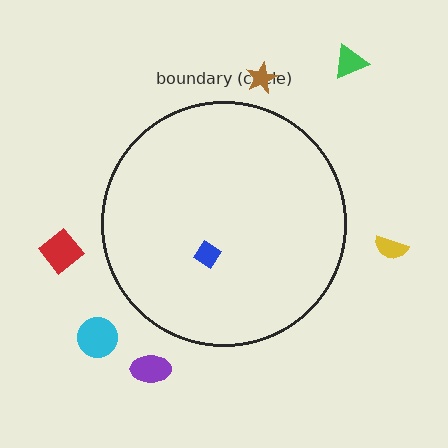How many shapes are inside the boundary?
1 inside, 6 outside.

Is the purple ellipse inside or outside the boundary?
Outside.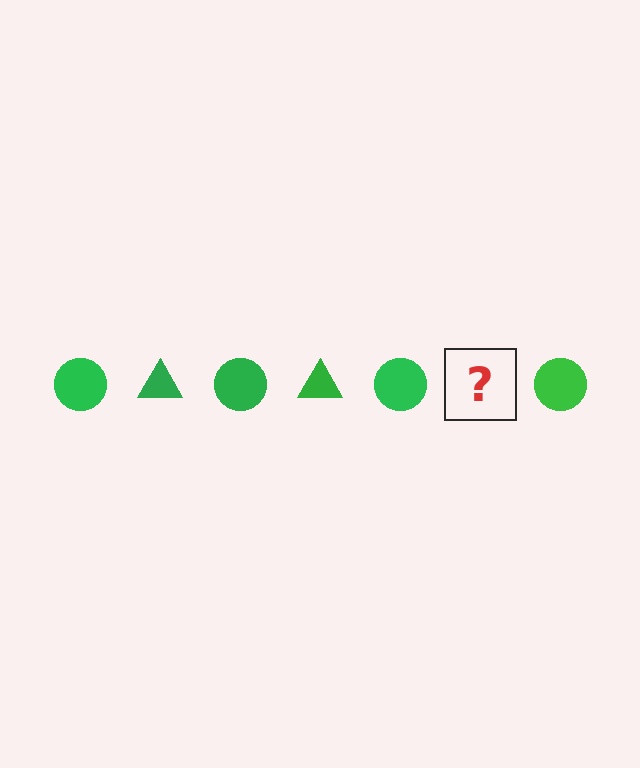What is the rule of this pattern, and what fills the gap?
The rule is that the pattern cycles through circle, triangle shapes in green. The gap should be filled with a green triangle.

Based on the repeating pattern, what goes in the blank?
The blank should be a green triangle.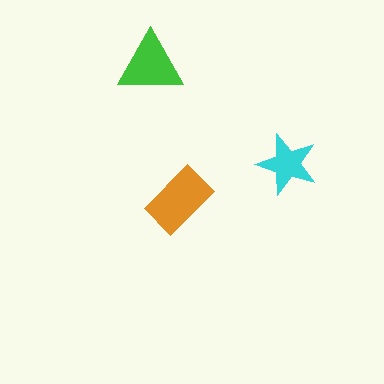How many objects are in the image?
There are 3 objects in the image.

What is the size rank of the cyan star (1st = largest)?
3rd.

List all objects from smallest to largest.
The cyan star, the green triangle, the orange rectangle.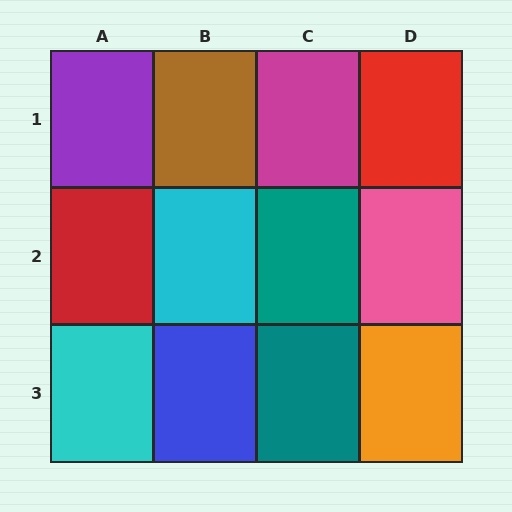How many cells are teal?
2 cells are teal.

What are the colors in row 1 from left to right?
Purple, brown, magenta, red.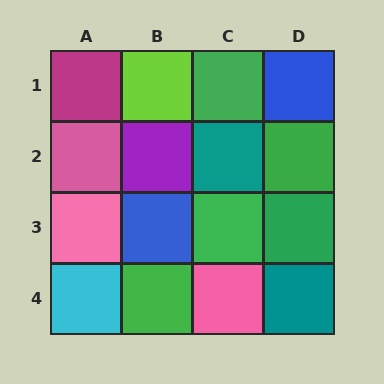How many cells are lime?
1 cell is lime.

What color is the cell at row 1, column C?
Green.